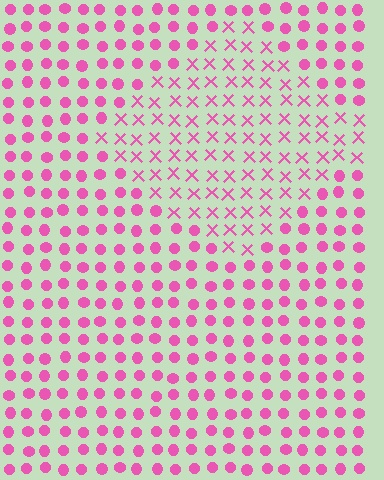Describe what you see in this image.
The image is filled with small pink elements arranged in a uniform grid. A diamond-shaped region contains X marks, while the surrounding area contains circles. The boundary is defined purely by the change in element shape.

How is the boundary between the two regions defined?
The boundary is defined by a change in element shape: X marks inside vs. circles outside. All elements share the same color and spacing.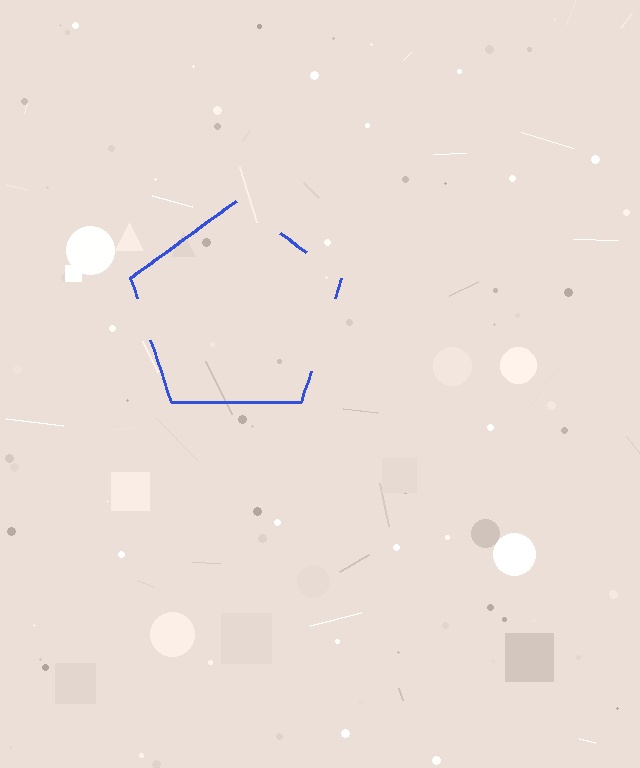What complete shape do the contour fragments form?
The contour fragments form a pentagon.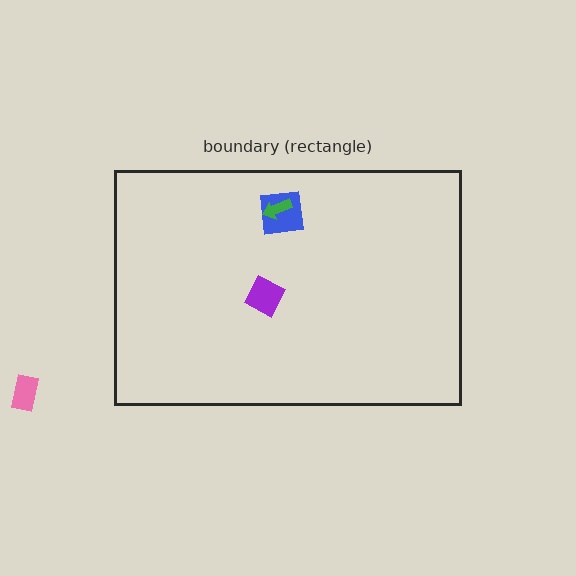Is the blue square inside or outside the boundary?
Inside.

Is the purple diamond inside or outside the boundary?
Inside.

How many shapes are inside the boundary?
3 inside, 1 outside.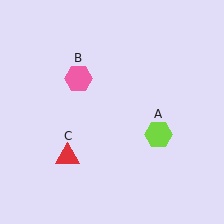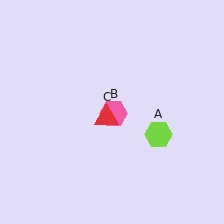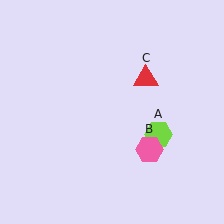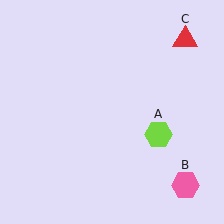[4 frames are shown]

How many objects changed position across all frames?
2 objects changed position: pink hexagon (object B), red triangle (object C).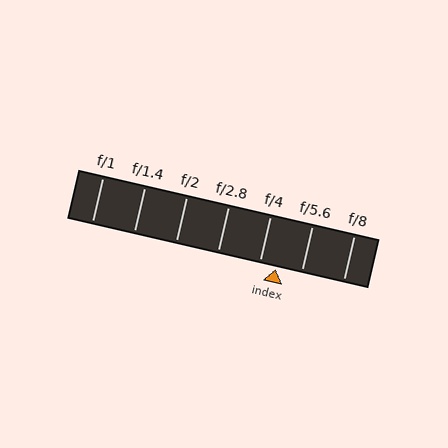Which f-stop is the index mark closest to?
The index mark is closest to f/4.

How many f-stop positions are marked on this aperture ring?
There are 7 f-stop positions marked.